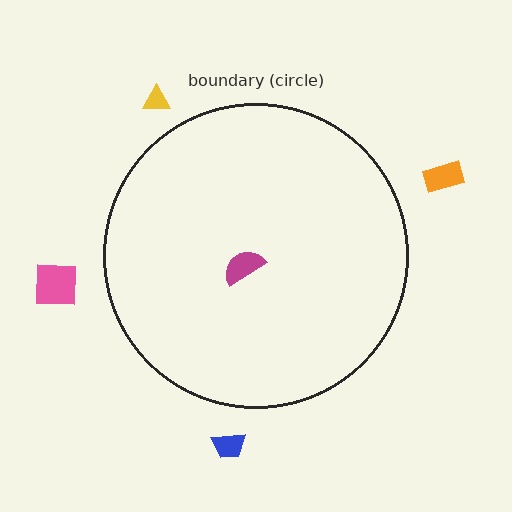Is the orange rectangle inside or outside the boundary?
Outside.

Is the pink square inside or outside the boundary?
Outside.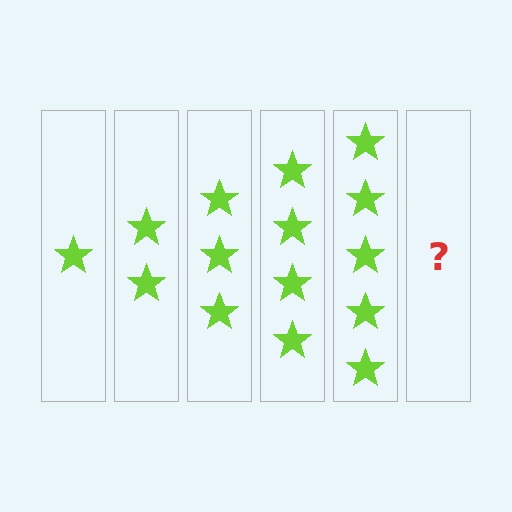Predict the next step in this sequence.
The next step is 6 stars.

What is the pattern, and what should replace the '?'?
The pattern is that each step adds one more star. The '?' should be 6 stars.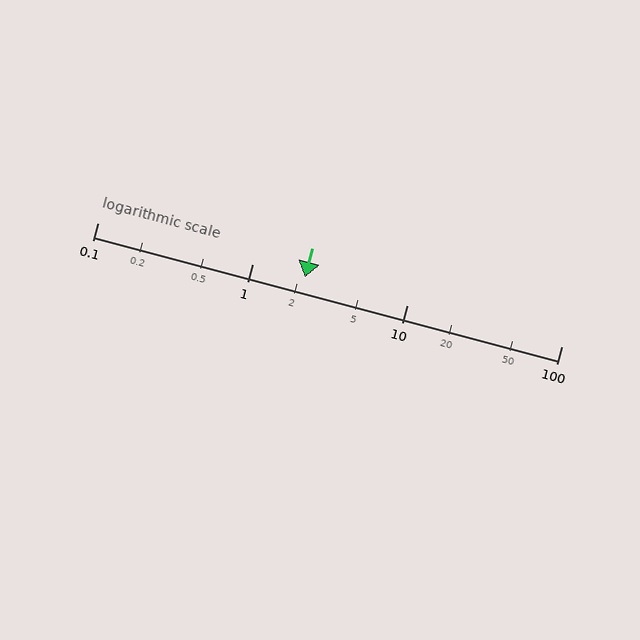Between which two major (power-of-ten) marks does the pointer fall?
The pointer is between 1 and 10.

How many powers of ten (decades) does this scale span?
The scale spans 3 decades, from 0.1 to 100.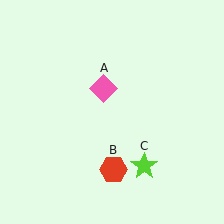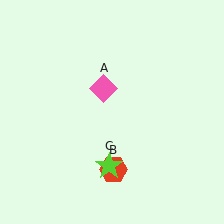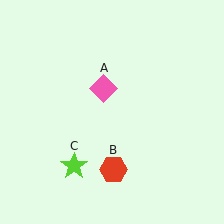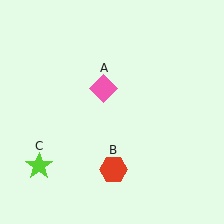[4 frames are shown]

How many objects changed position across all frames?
1 object changed position: lime star (object C).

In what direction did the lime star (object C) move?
The lime star (object C) moved left.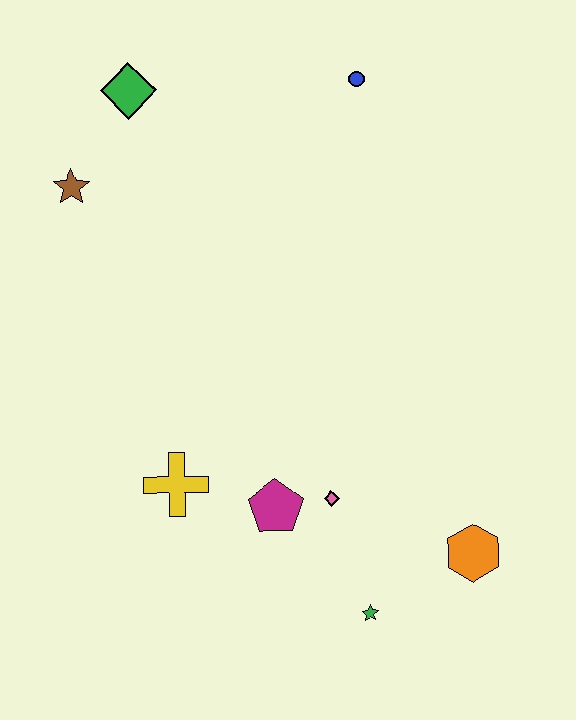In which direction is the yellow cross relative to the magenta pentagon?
The yellow cross is to the left of the magenta pentagon.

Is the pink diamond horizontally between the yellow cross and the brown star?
No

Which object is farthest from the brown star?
The orange hexagon is farthest from the brown star.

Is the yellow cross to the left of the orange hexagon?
Yes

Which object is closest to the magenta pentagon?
The pink diamond is closest to the magenta pentagon.